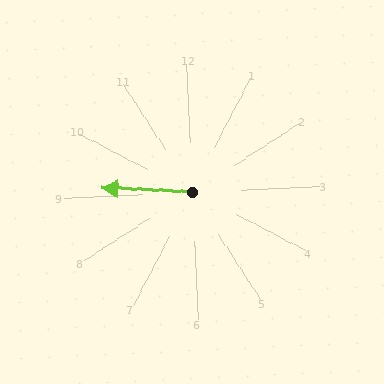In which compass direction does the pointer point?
West.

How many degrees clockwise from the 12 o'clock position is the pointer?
Approximately 275 degrees.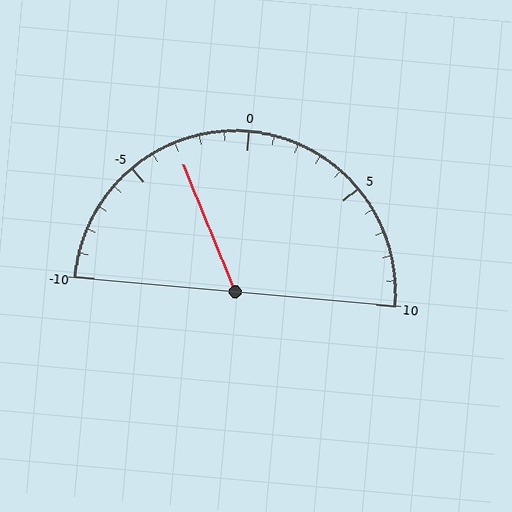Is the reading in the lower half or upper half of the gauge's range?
The reading is in the lower half of the range (-10 to 10).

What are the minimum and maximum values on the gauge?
The gauge ranges from -10 to 10.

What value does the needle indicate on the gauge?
The needle indicates approximately -3.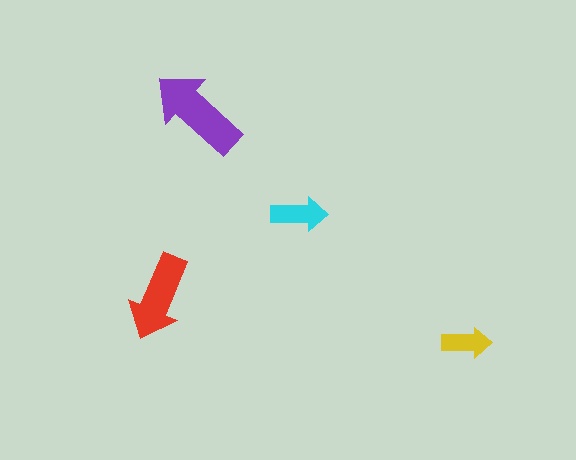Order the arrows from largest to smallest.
the purple one, the red one, the cyan one, the yellow one.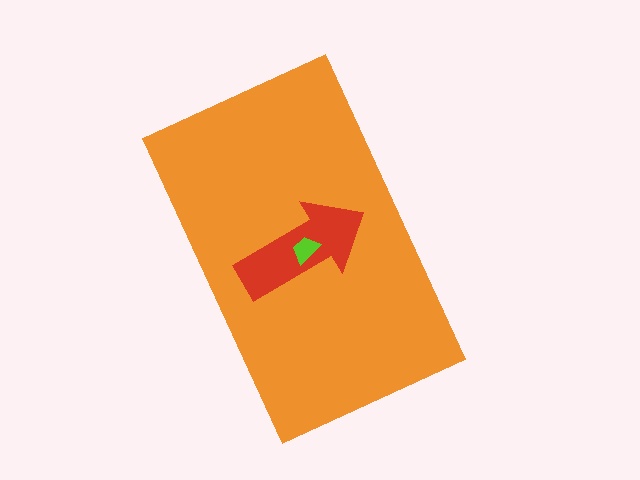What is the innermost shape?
The lime trapezoid.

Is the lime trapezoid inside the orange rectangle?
Yes.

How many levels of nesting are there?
3.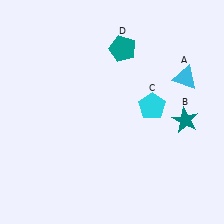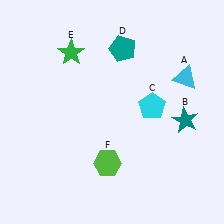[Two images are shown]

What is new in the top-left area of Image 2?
A green star (E) was added in the top-left area of Image 2.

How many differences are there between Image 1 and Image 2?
There are 2 differences between the two images.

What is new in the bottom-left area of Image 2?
A lime hexagon (F) was added in the bottom-left area of Image 2.